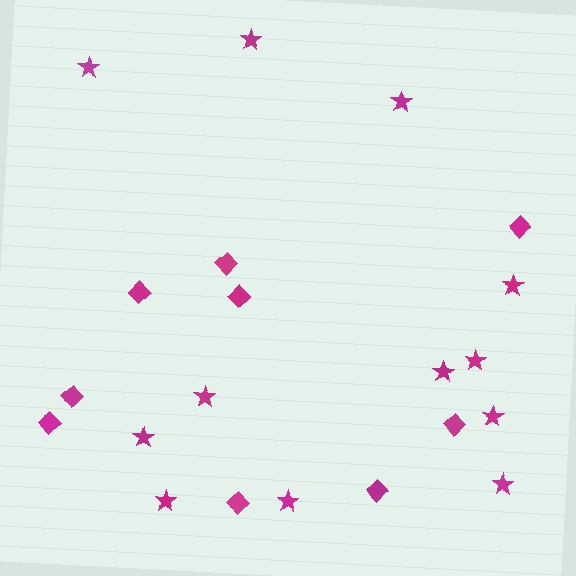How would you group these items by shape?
There are 2 groups: one group of stars (12) and one group of diamonds (9).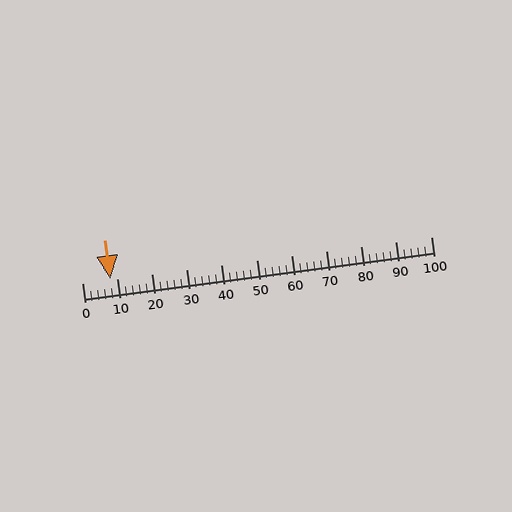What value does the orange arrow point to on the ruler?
The orange arrow points to approximately 8.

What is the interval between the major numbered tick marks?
The major tick marks are spaced 10 units apart.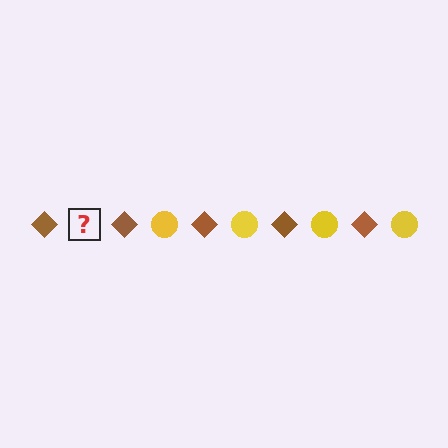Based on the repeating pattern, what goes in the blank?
The blank should be a yellow circle.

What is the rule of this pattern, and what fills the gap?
The rule is that the pattern alternates between brown diamond and yellow circle. The gap should be filled with a yellow circle.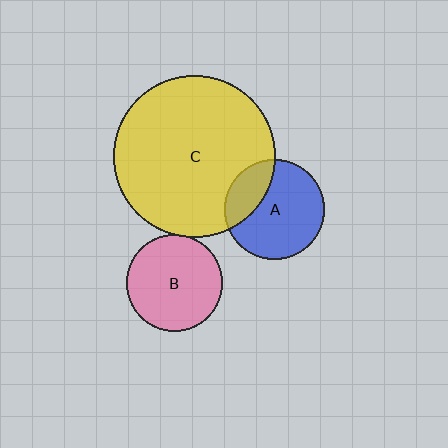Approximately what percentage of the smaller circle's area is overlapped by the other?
Approximately 5%.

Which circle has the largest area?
Circle C (yellow).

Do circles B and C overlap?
Yes.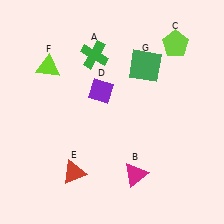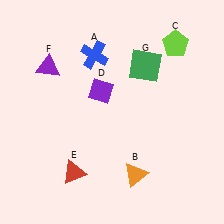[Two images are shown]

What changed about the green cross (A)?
In Image 1, A is green. In Image 2, it changed to blue.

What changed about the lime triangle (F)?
In Image 1, F is lime. In Image 2, it changed to purple.